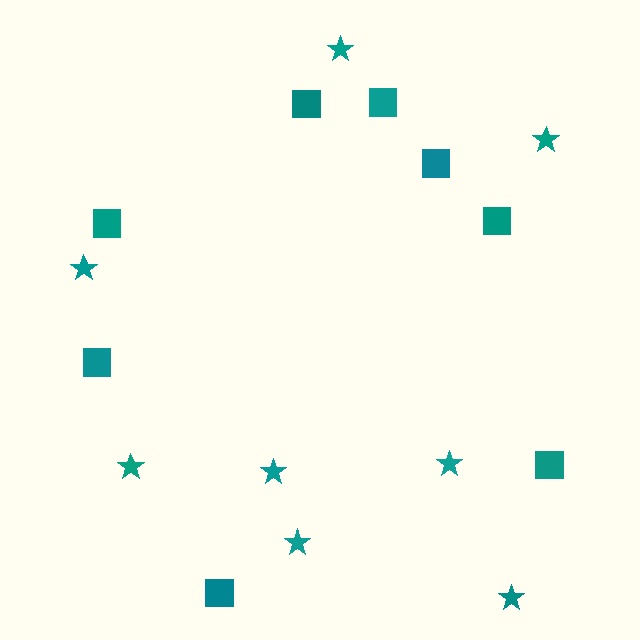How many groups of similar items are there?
There are 2 groups: one group of squares (8) and one group of stars (8).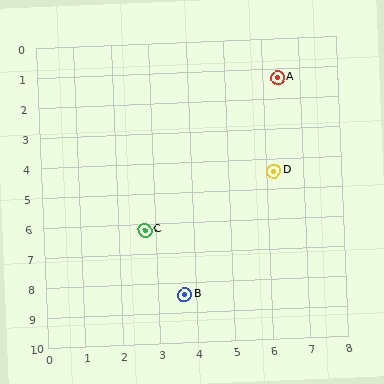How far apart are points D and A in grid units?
Points D and A are about 3.1 grid units apart.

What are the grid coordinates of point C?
Point C is at approximately (2.7, 6.2).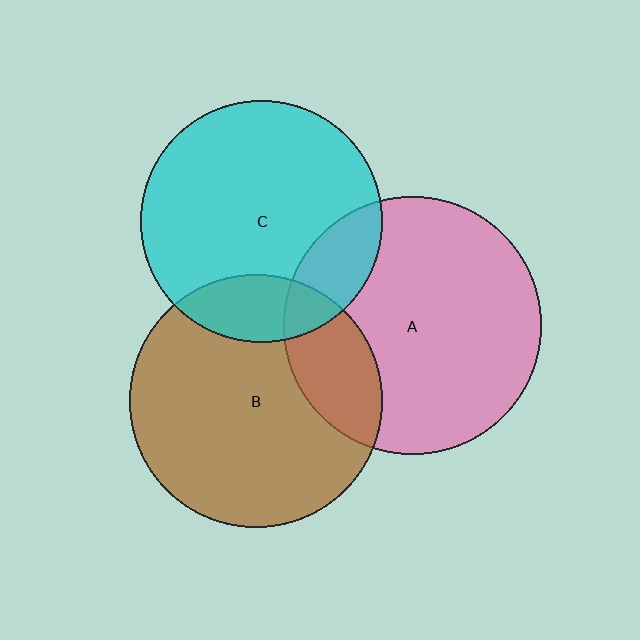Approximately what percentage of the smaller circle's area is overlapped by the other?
Approximately 15%.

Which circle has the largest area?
Circle A (pink).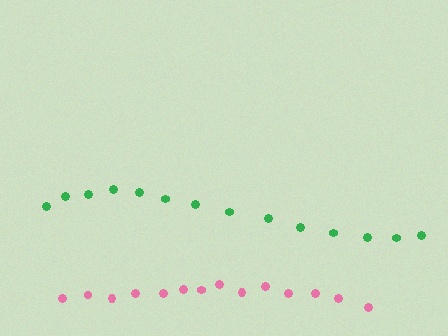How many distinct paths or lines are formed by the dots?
There are 2 distinct paths.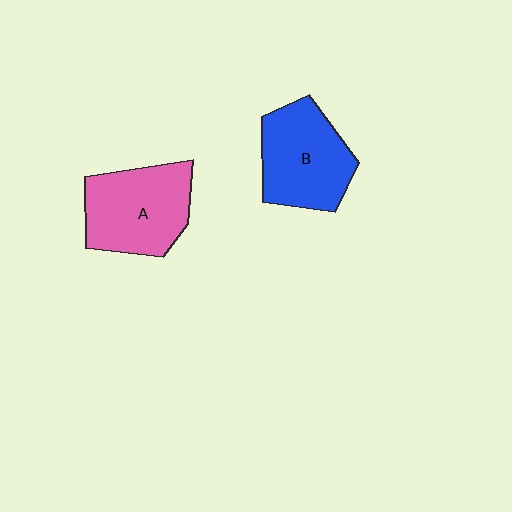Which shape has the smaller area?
Shape B (blue).